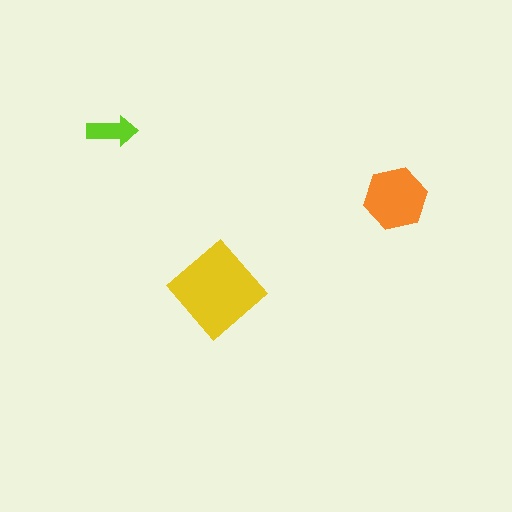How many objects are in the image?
There are 3 objects in the image.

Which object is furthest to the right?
The orange hexagon is rightmost.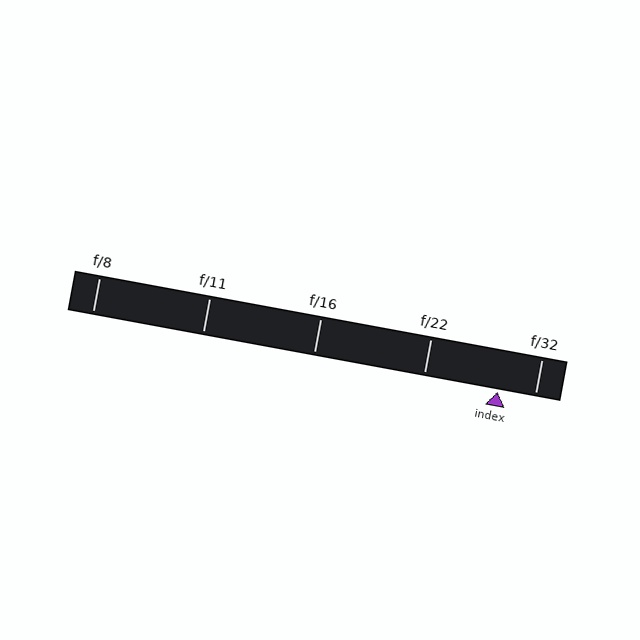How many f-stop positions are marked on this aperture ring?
There are 5 f-stop positions marked.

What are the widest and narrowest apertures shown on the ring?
The widest aperture shown is f/8 and the narrowest is f/32.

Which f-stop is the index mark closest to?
The index mark is closest to f/32.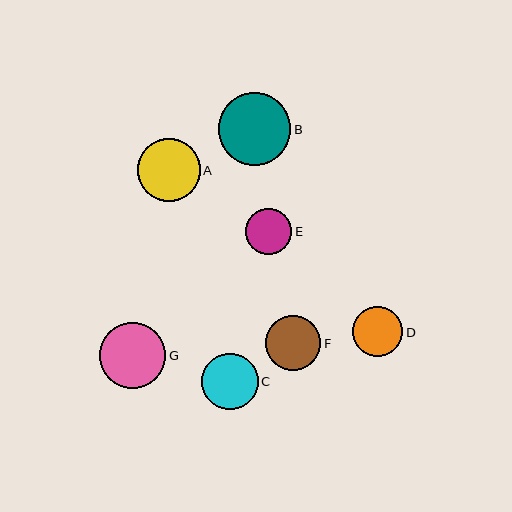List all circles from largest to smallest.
From largest to smallest: B, G, A, C, F, D, E.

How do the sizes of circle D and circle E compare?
Circle D and circle E are approximately the same size.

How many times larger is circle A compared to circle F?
Circle A is approximately 1.1 times the size of circle F.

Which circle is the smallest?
Circle E is the smallest with a size of approximately 46 pixels.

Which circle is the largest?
Circle B is the largest with a size of approximately 73 pixels.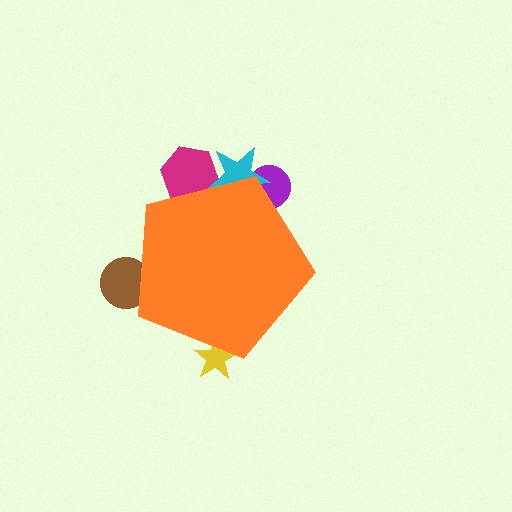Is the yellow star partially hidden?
Yes, the yellow star is partially hidden behind the orange pentagon.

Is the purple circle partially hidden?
Yes, the purple circle is partially hidden behind the orange pentagon.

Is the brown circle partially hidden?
Yes, the brown circle is partially hidden behind the orange pentagon.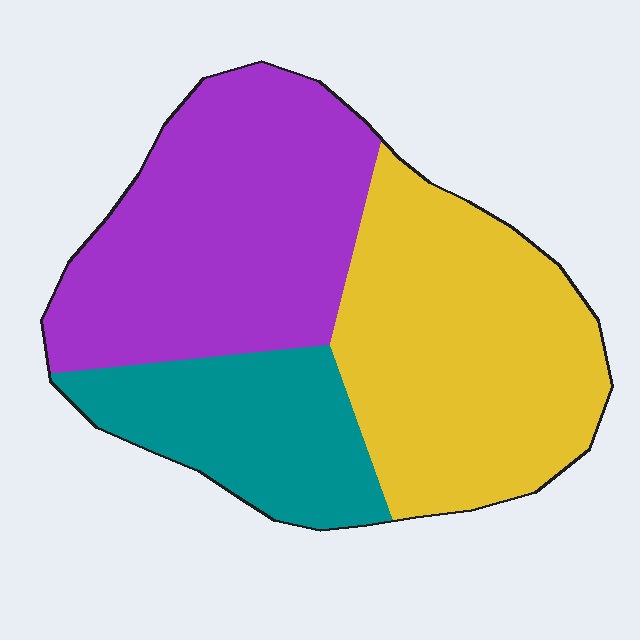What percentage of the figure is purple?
Purple covers roughly 40% of the figure.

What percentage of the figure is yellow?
Yellow takes up between a quarter and a half of the figure.